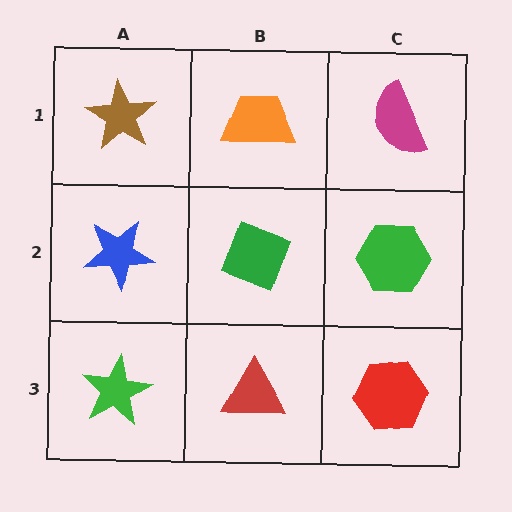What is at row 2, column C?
A green hexagon.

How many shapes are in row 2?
3 shapes.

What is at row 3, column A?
A green star.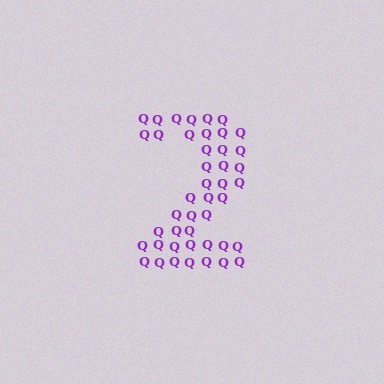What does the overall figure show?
The overall figure shows the digit 2.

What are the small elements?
The small elements are letter Q's.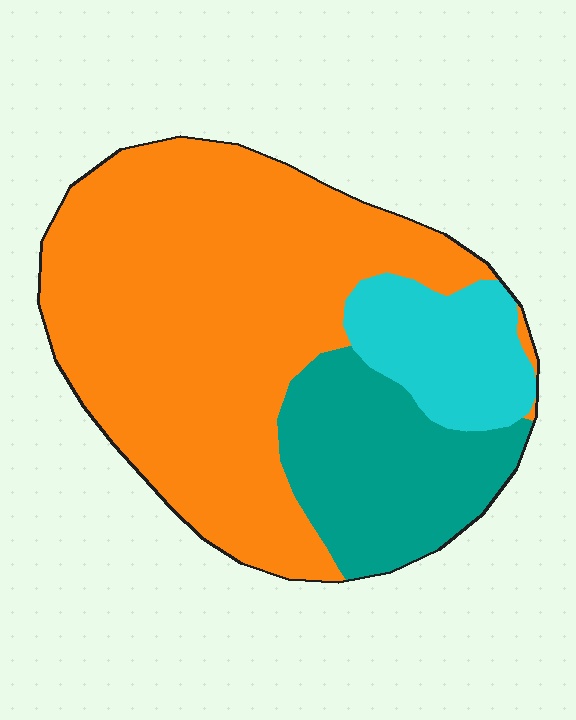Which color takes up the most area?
Orange, at roughly 65%.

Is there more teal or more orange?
Orange.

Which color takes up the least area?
Cyan, at roughly 15%.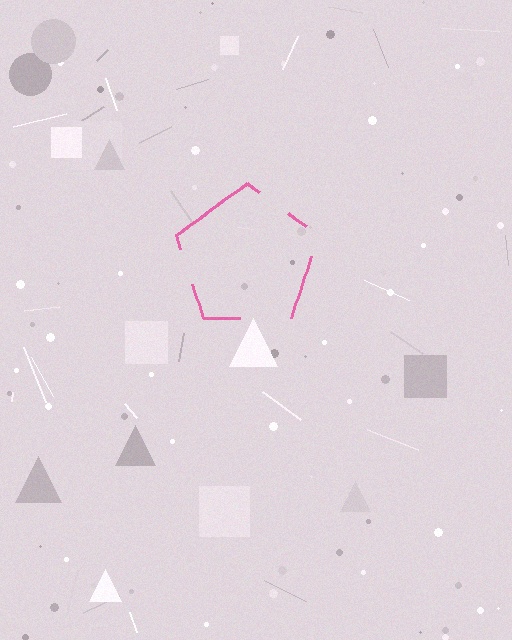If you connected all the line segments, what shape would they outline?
They would outline a pentagon.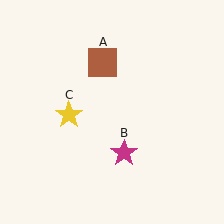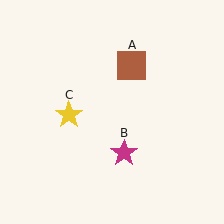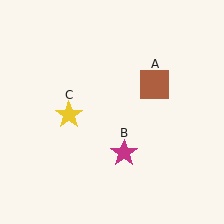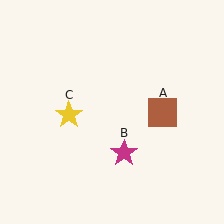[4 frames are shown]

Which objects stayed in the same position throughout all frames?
Magenta star (object B) and yellow star (object C) remained stationary.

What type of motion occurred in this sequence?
The brown square (object A) rotated clockwise around the center of the scene.